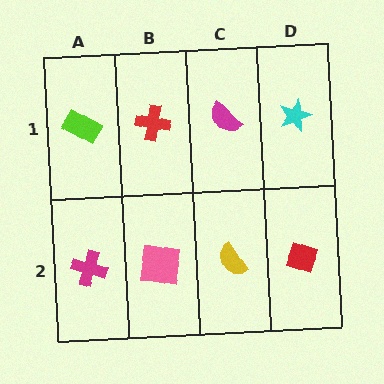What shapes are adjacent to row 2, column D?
A cyan star (row 1, column D), a yellow semicircle (row 2, column C).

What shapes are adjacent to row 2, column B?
A red cross (row 1, column B), a magenta cross (row 2, column A), a yellow semicircle (row 2, column C).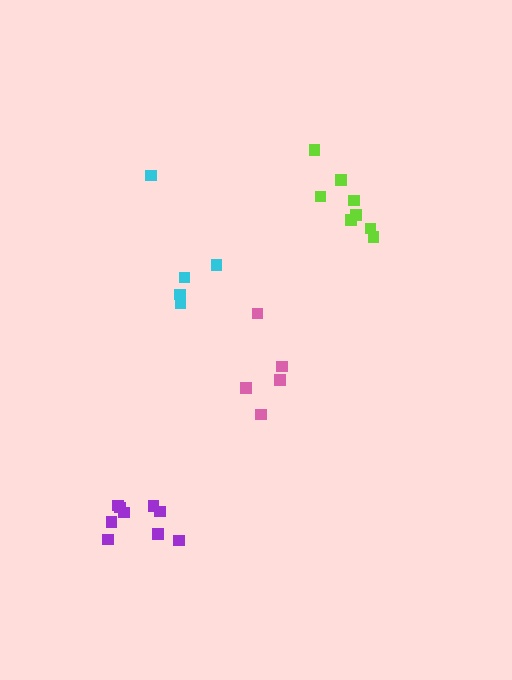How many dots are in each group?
Group 1: 8 dots, Group 2: 5 dots, Group 3: 5 dots, Group 4: 9 dots (27 total).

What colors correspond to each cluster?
The clusters are colored: lime, pink, cyan, purple.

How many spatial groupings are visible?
There are 4 spatial groupings.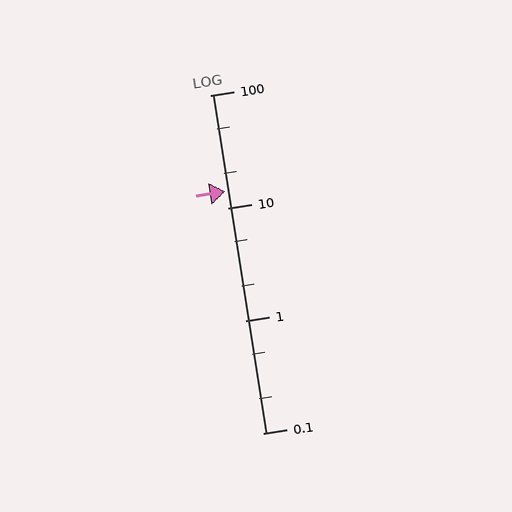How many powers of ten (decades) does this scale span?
The scale spans 3 decades, from 0.1 to 100.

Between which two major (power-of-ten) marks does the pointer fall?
The pointer is between 10 and 100.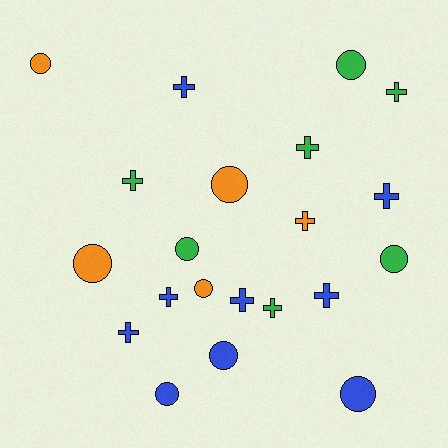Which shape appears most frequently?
Cross, with 11 objects.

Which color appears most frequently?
Blue, with 9 objects.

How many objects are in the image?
There are 21 objects.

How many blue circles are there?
There are 3 blue circles.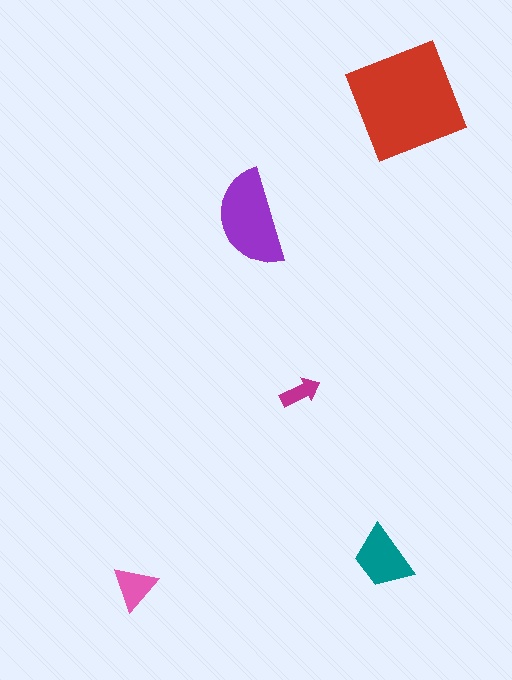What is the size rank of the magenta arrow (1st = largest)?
5th.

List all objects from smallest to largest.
The magenta arrow, the pink triangle, the teal trapezoid, the purple semicircle, the red square.